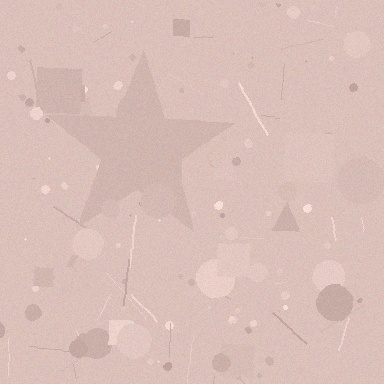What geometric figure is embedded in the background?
A star is embedded in the background.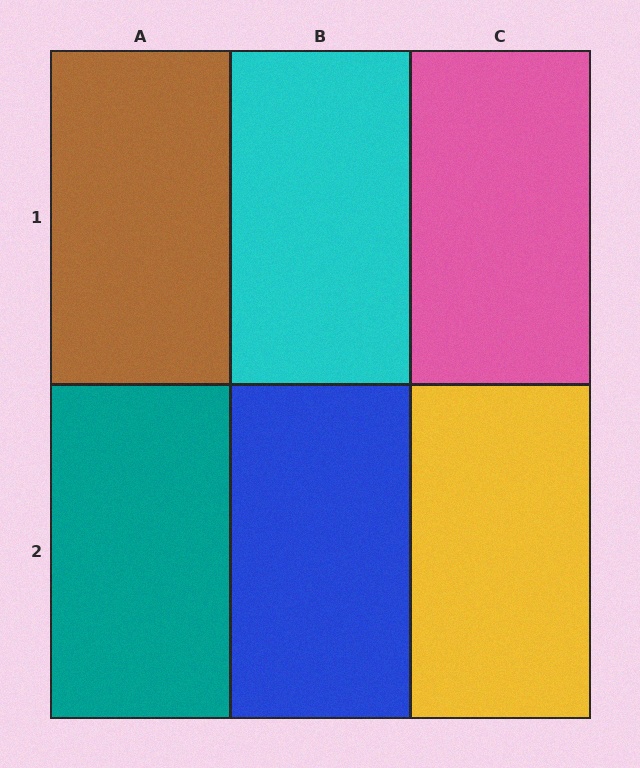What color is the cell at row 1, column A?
Brown.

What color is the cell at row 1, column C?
Pink.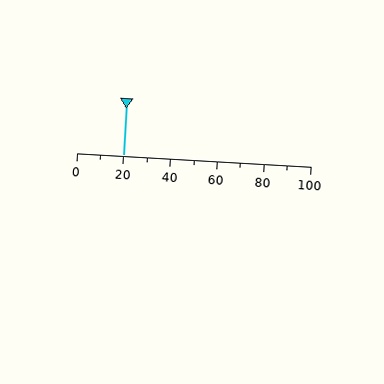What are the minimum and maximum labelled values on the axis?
The axis runs from 0 to 100.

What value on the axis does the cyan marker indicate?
The marker indicates approximately 20.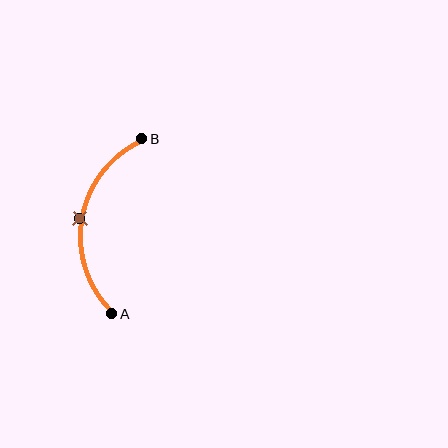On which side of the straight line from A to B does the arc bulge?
The arc bulges to the left of the straight line connecting A and B.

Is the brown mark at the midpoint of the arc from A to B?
Yes. The brown mark lies on the arc at equal arc-length from both A and B — it is the arc midpoint.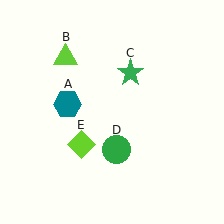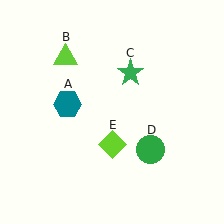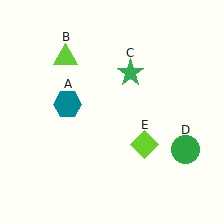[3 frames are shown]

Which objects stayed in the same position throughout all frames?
Teal hexagon (object A) and lime triangle (object B) and green star (object C) remained stationary.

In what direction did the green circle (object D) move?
The green circle (object D) moved right.